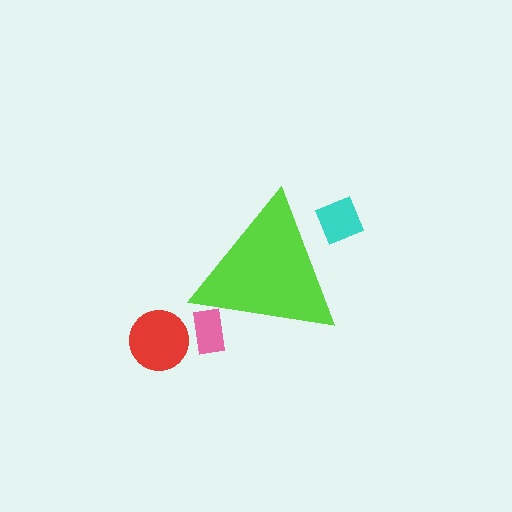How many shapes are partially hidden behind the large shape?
2 shapes are partially hidden.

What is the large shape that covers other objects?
A lime triangle.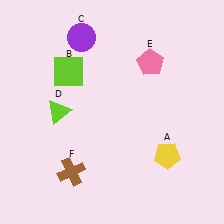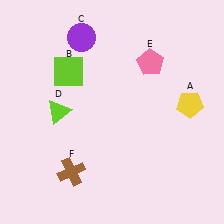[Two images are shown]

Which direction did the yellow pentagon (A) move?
The yellow pentagon (A) moved up.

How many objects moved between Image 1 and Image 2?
1 object moved between the two images.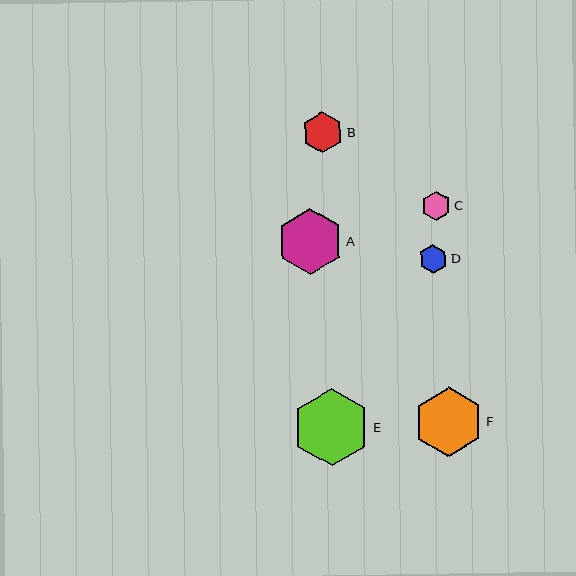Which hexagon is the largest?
Hexagon E is the largest with a size of approximately 77 pixels.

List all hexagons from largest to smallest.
From largest to smallest: E, F, A, B, C, D.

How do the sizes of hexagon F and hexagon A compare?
Hexagon F and hexagon A are approximately the same size.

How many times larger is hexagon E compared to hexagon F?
Hexagon E is approximately 1.1 times the size of hexagon F.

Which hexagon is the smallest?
Hexagon D is the smallest with a size of approximately 28 pixels.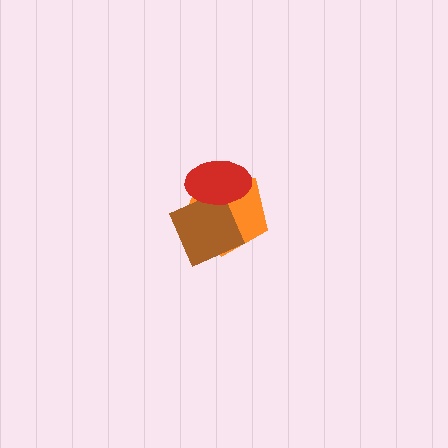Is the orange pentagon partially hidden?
Yes, it is partially covered by another shape.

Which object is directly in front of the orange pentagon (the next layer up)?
The brown square is directly in front of the orange pentagon.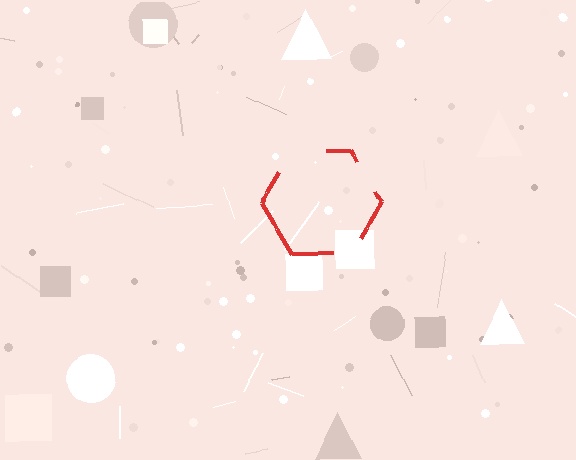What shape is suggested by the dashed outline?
The dashed outline suggests a hexagon.